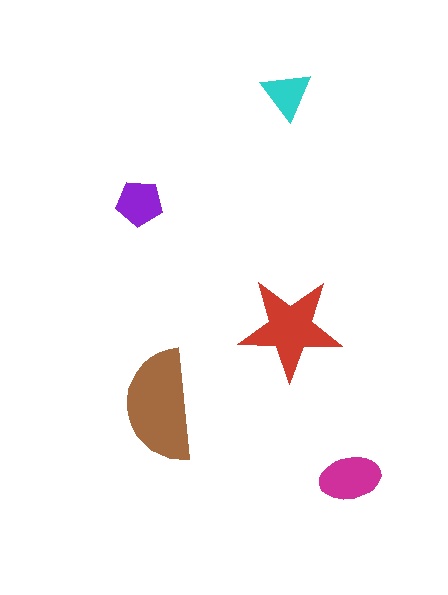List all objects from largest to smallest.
The brown semicircle, the red star, the magenta ellipse, the purple pentagon, the cyan triangle.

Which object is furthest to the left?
The purple pentagon is leftmost.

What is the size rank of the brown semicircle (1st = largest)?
1st.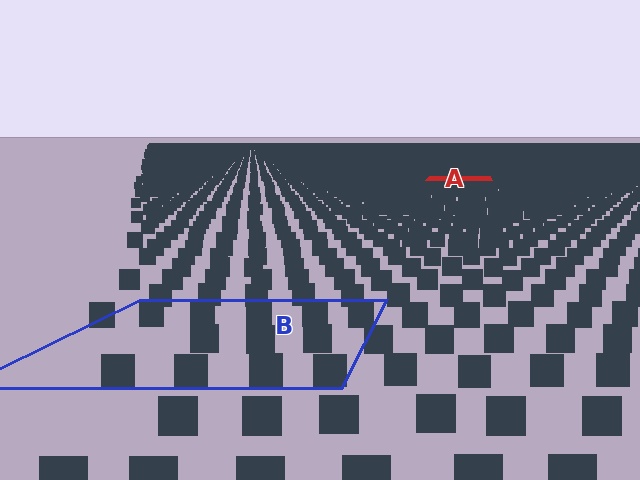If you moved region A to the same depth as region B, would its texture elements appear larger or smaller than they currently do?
They would appear larger. At a closer depth, the same texture elements are projected at a bigger on-screen size.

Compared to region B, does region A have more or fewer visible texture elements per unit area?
Region A has more texture elements per unit area — they are packed more densely because it is farther away.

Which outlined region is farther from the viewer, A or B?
Region A is farther from the viewer — the texture elements inside it appear smaller and more densely packed.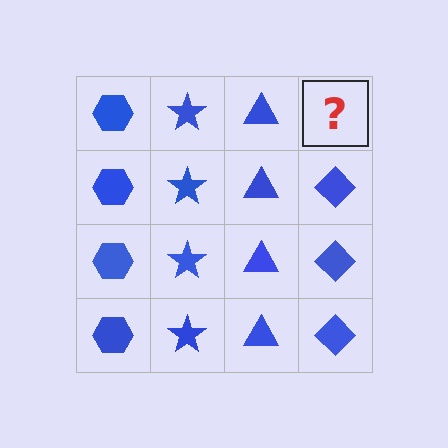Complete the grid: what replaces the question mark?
The question mark should be replaced with a blue diamond.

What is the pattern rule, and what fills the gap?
The rule is that each column has a consistent shape. The gap should be filled with a blue diamond.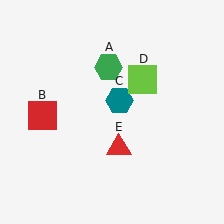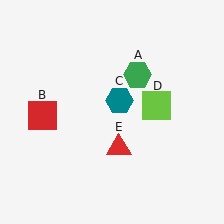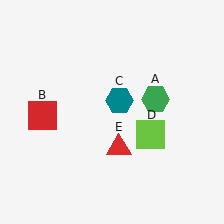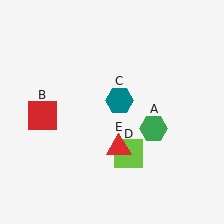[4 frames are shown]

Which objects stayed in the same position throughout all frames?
Red square (object B) and teal hexagon (object C) and red triangle (object E) remained stationary.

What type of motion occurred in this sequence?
The green hexagon (object A), lime square (object D) rotated clockwise around the center of the scene.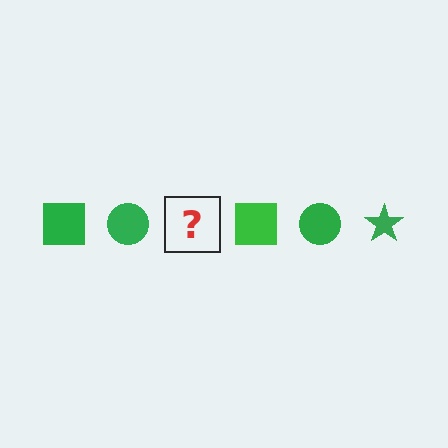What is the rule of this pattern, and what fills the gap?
The rule is that the pattern cycles through square, circle, star shapes in green. The gap should be filled with a green star.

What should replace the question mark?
The question mark should be replaced with a green star.